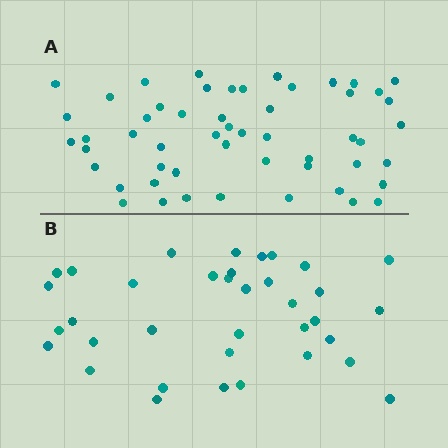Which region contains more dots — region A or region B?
Region A (the top region) has more dots.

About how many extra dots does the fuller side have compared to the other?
Region A has approximately 15 more dots than region B.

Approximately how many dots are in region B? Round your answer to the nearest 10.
About 40 dots. (The exact count is 36, which rounds to 40.)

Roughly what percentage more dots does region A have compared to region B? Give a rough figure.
About 45% more.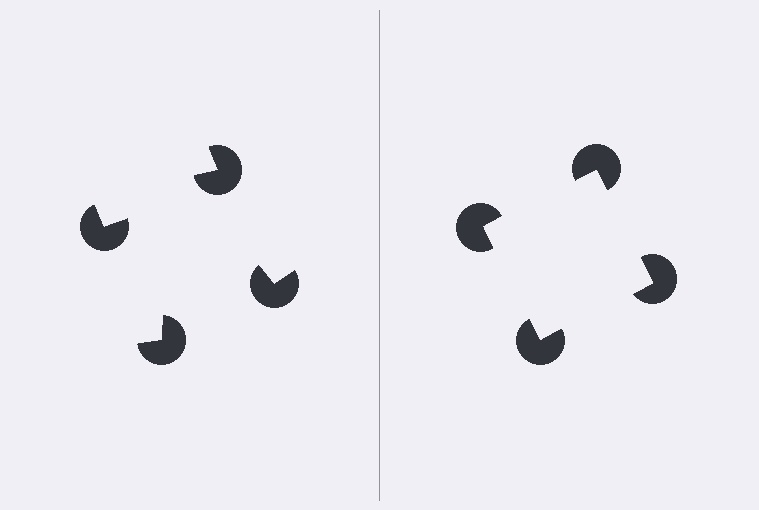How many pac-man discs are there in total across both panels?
8 — 4 on each side.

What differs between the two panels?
The pac-man discs are positioned identically on both sides; only the wedge orientations differ. On the right they align to a square; on the left they are misaligned.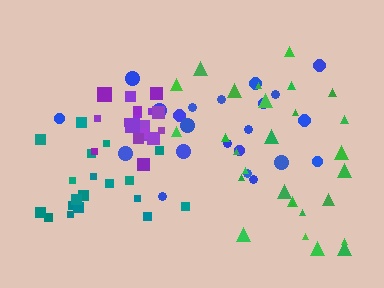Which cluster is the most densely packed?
Purple.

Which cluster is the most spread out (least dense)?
Blue.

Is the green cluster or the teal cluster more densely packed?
Teal.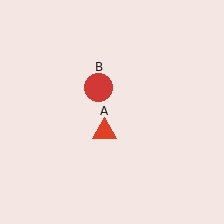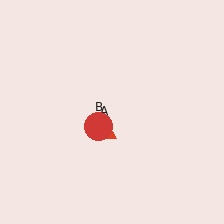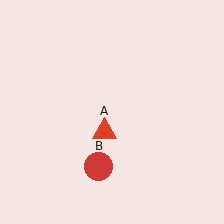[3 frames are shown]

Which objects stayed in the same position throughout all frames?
Red triangle (object A) remained stationary.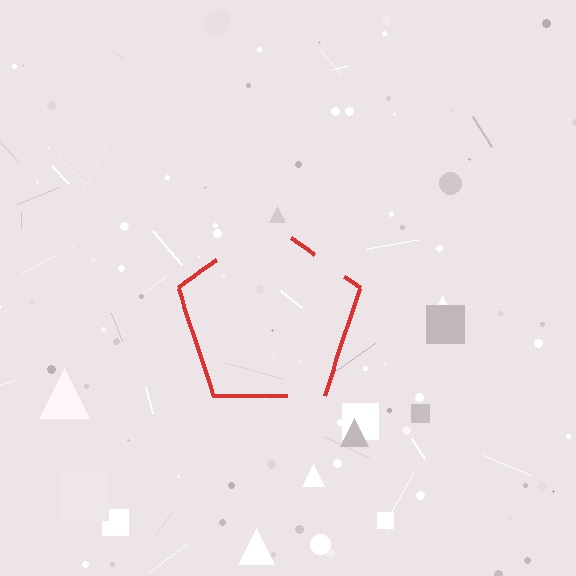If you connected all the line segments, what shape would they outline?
They would outline a pentagon.